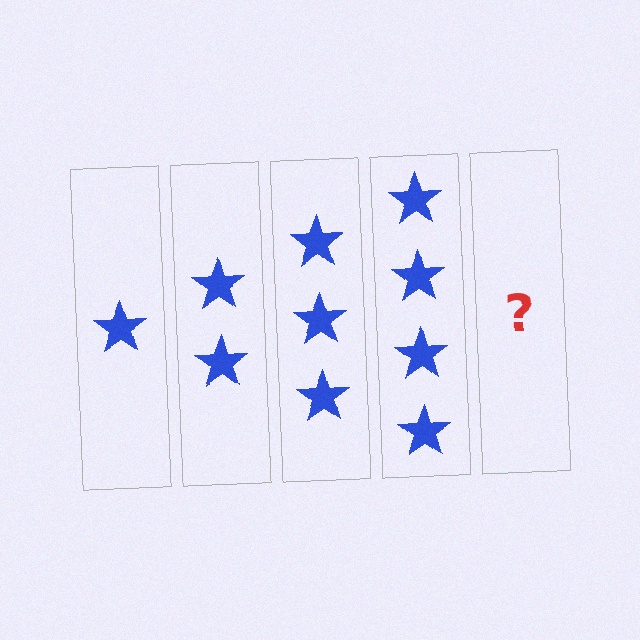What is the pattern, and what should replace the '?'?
The pattern is that each step adds one more star. The '?' should be 5 stars.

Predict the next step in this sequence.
The next step is 5 stars.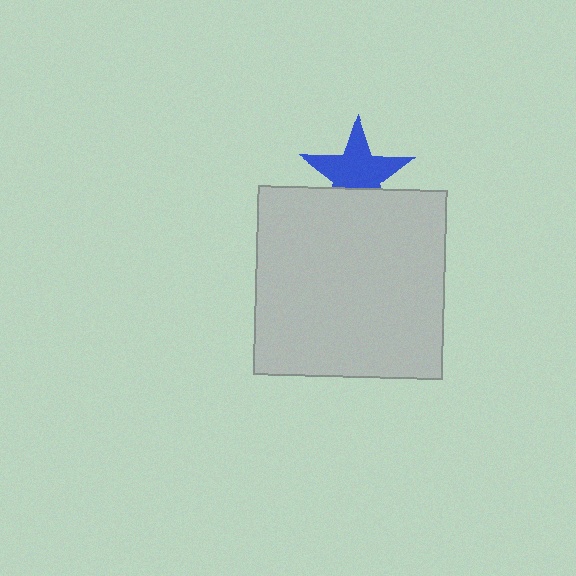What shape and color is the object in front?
The object in front is a light gray square.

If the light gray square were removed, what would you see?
You would see the complete blue star.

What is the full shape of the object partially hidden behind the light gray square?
The partially hidden object is a blue star.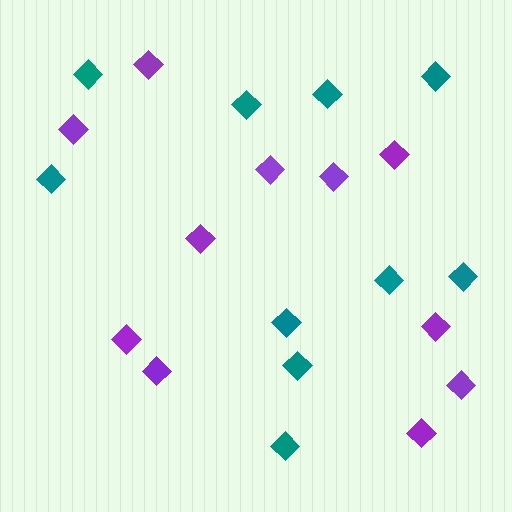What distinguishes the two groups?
There are 2 groups: one group of purple diamonds (11) and one group of teal diamonds (10).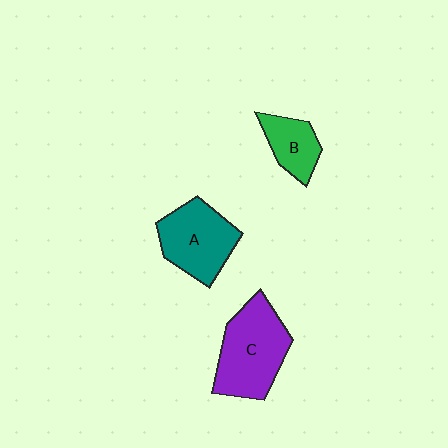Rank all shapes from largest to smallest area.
From largest to smallest: C (purple), A (teal), B (green).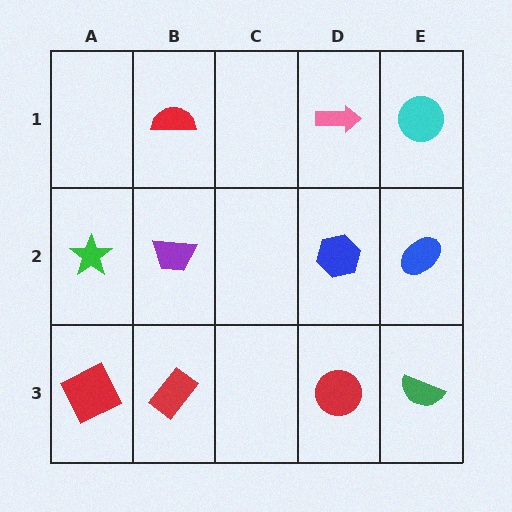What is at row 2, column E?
A blue ellipse.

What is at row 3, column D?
A red circle.